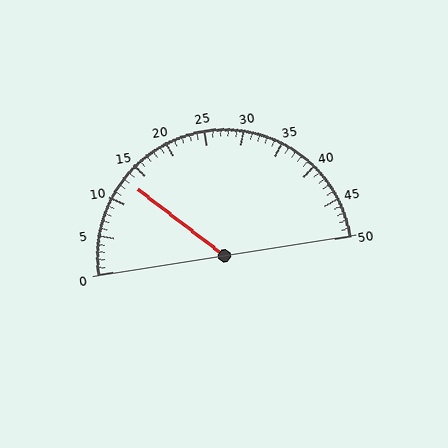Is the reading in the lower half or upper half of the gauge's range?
The reading is in the lower half of the range (0 to 50).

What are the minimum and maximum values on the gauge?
The gauge ranges from 0 to 50.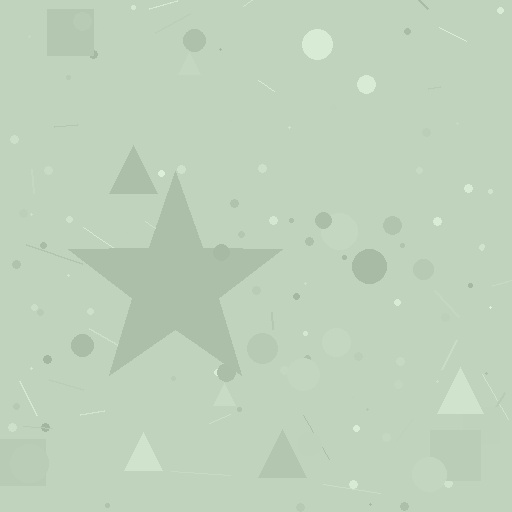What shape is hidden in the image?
A star is hidden in the image.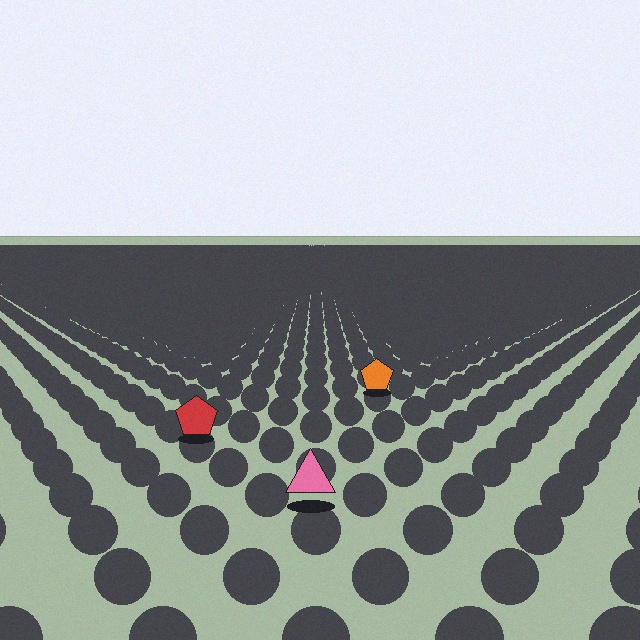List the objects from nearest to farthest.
From nearest to farthest: the pink triangle, the red pentagon, the orange pentagon.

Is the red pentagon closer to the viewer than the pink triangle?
No. The pink triangle is closer — you can tell from the texture gradient: the ground texture is coarser near it.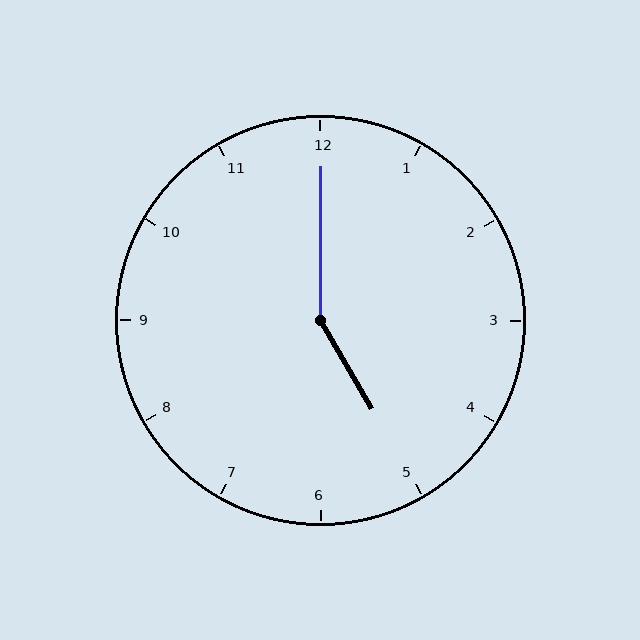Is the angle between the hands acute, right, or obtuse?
It is obtuse.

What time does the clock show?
5:00.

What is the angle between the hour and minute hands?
Approximately 150 degrees.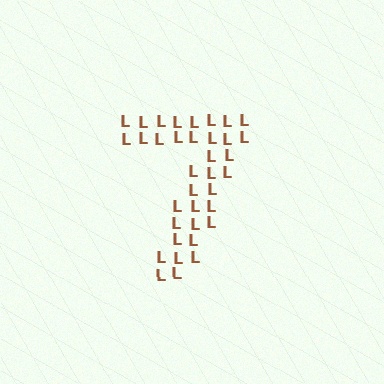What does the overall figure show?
The overall figure shows the digit 7.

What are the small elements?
The small elements are letter L's.